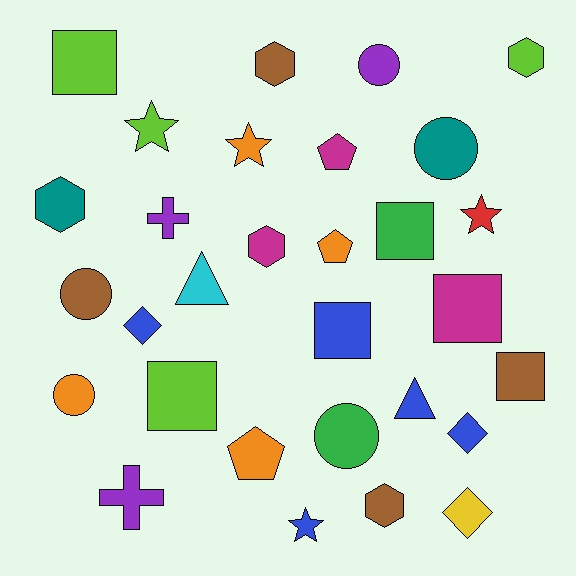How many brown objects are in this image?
There are 4 brown objects.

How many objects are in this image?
There are 30 objects.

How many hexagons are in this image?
There are 5 hexagons.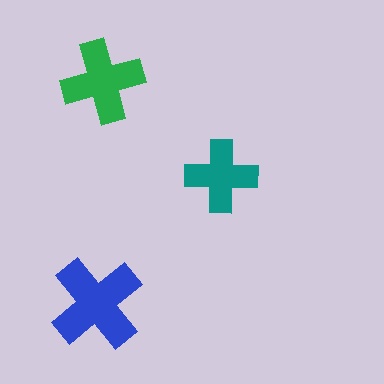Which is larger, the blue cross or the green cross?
The blue one.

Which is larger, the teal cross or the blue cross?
The blue one.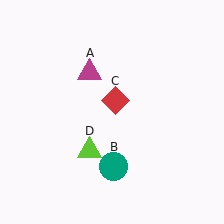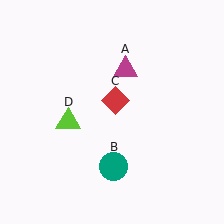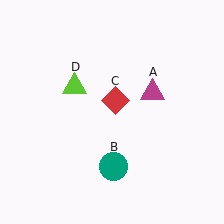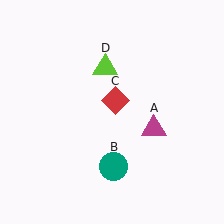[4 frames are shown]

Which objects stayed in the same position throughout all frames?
Teal circle (object B) and red diamond (object C) remained stationary.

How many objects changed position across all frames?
2 objects changed position: magenta triangle (object A), lime triangle (object D).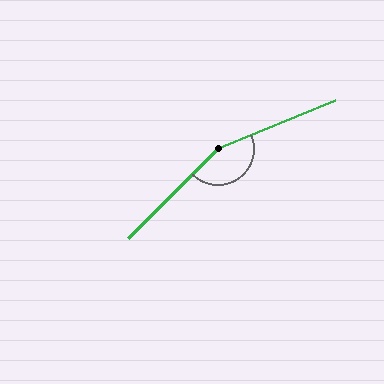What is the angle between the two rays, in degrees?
Approximately 158 degrees.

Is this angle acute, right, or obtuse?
It is obtuse.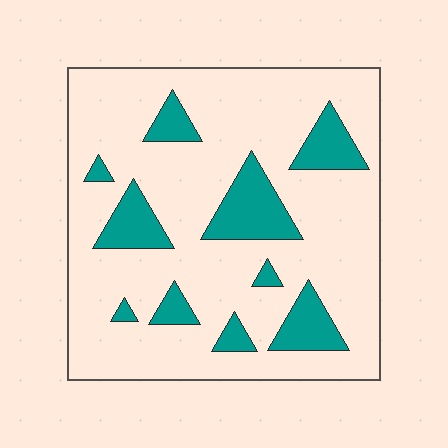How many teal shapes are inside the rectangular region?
10.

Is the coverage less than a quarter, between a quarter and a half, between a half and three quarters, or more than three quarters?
Less than a quarter.